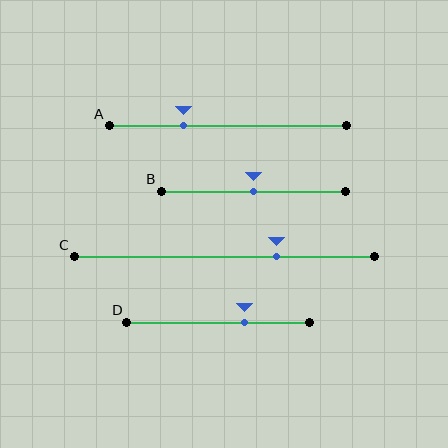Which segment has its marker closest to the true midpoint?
Segment B has its marker closest to the true midpoint.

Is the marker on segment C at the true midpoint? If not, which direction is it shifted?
No, the marker on segment C is shifted to the right by about 17% of the segment length.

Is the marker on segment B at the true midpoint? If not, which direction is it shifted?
Yes, the marker on segment B is at the true midpoint.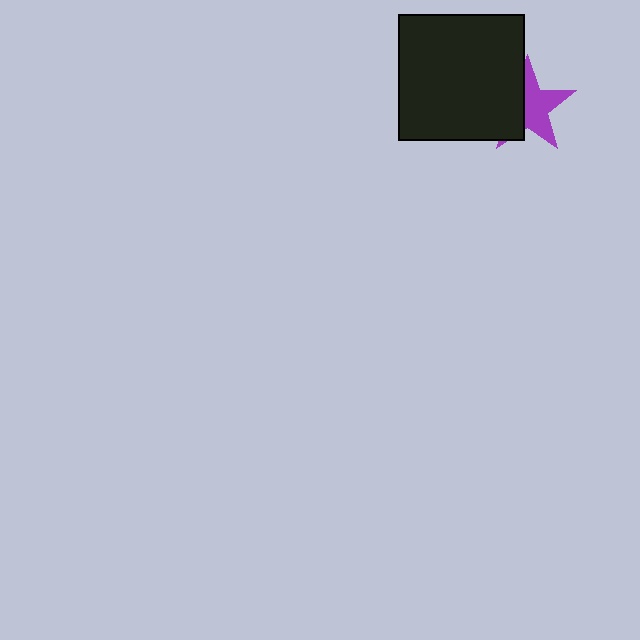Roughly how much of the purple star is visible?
About half of it is visible (roughly 55%).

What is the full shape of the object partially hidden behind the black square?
The partially hidden object is a purple star.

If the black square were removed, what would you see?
You would see the complete purple star.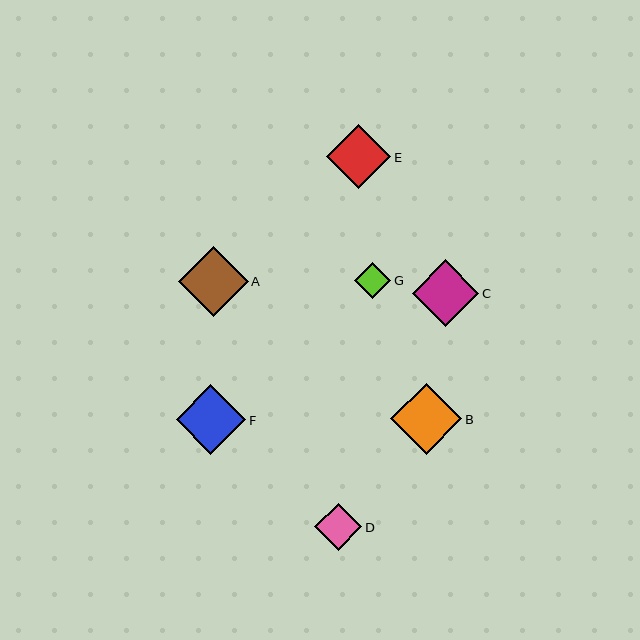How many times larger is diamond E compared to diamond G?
Diamond E is approximately 1.8 times the size of diamond G.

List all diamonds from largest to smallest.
From largest to smallest: B, A, F, C, E, D, G.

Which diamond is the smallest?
Diamond G is the smallest with a size of approximately 36 pixels.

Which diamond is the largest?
Diamond B is the largest with a size of approximately 71 pixels.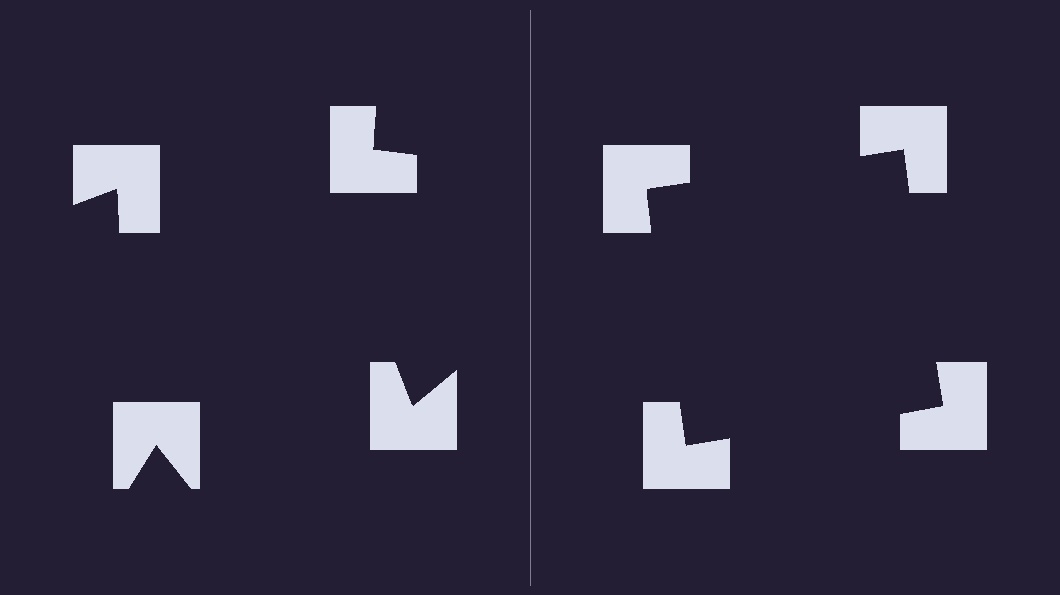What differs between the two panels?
The notched squares are positioned identically on both sides; only the wedge orientations differ. On the right they align to a square; on the left they are misaligned.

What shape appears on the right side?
An illusory square.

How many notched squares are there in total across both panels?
8 — 4 on each side.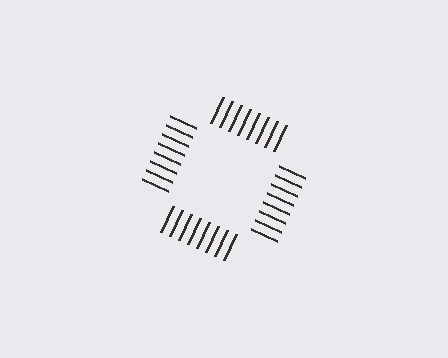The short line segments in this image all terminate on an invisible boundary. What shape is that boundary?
An illusory square — the line segments terminate on its edges but no continuous stroke is drawn.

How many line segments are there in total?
32 — 8 along each of the 4 edges.